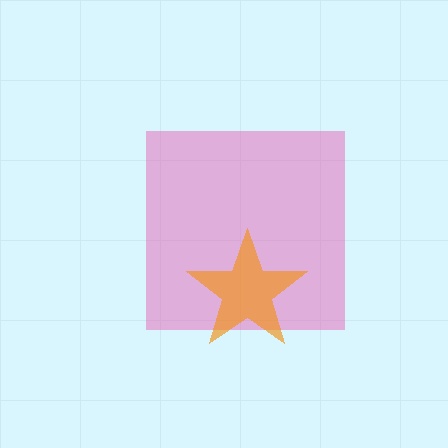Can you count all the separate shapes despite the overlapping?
Yes, there are 2 separate shapes.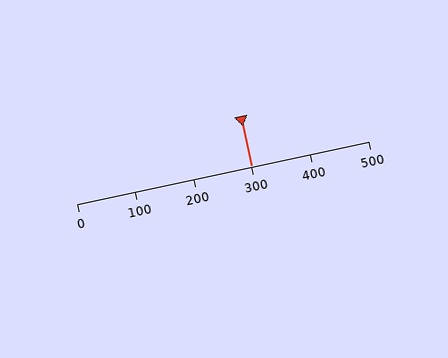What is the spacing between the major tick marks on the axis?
The major ticks are spaced 100 apart.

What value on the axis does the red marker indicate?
The marker indicates approximately 300.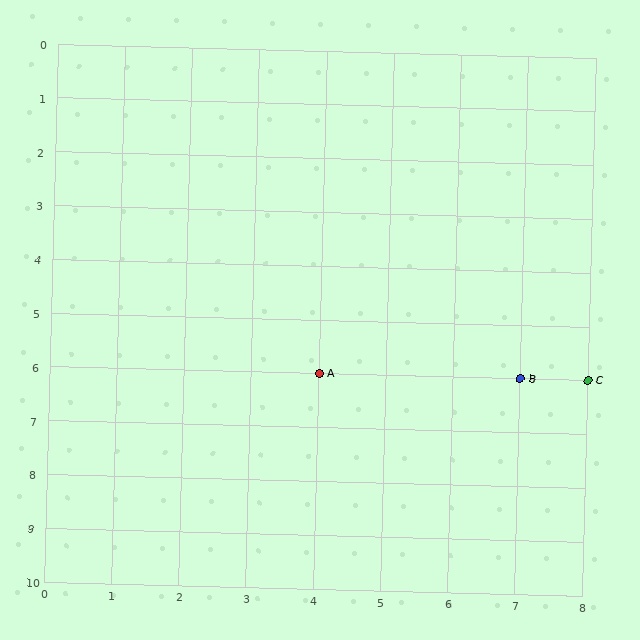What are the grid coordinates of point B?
Point B is at grid coordinates (7, 6).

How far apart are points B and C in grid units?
Points B and C are 1 column apart.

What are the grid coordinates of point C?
Point C is at grid coordinates (8, 6).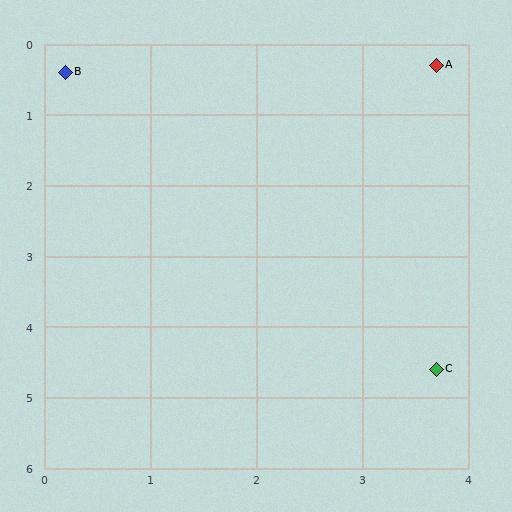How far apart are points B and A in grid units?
Points B and A are about 3.5 grid units apart.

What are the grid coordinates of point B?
Point B is at approximately (0.2, 0.4).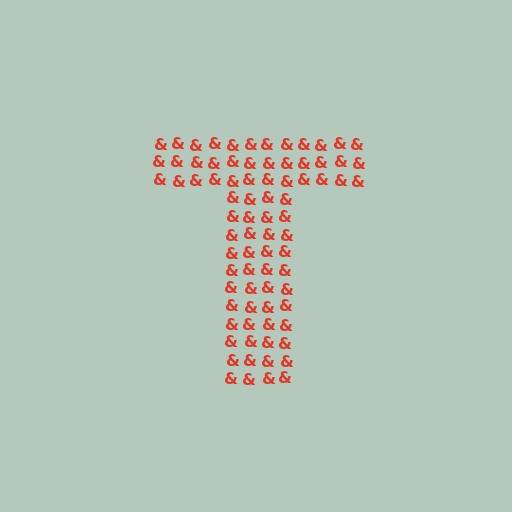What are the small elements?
The small elements are ampersands.